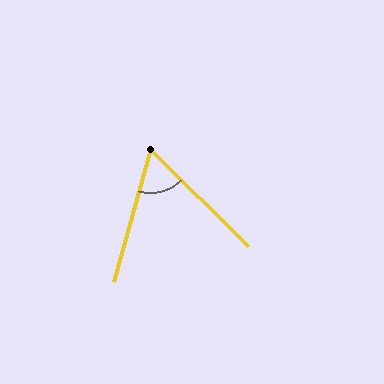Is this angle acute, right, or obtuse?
It is acute.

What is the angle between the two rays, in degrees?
Approximately 61 degrees.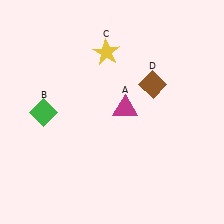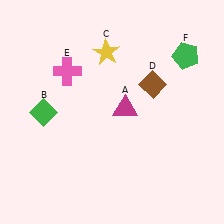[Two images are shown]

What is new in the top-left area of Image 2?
A pink cross (E) was added in the top-left area of Image 2.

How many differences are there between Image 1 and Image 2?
There are 2 differences between the two images.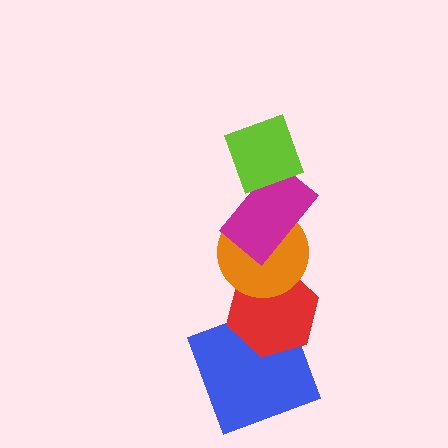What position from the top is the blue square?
The blue square is 5th from the top.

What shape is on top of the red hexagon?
The orange circle is on top of the red hexagon.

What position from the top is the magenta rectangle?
The magenta rectangle is 2nd from the top.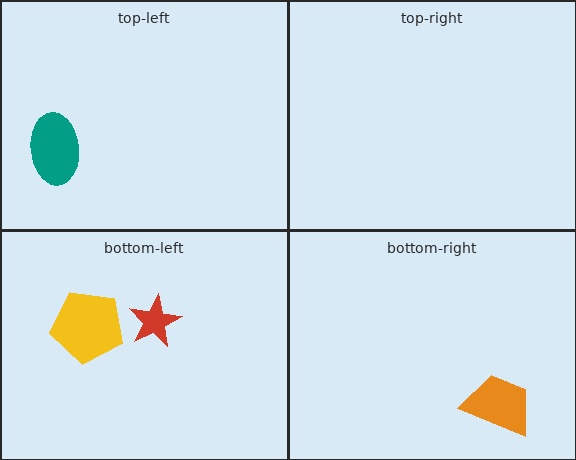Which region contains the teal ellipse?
The top-left region.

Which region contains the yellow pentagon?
The bottom-left region.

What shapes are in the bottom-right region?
The orange trapezoid.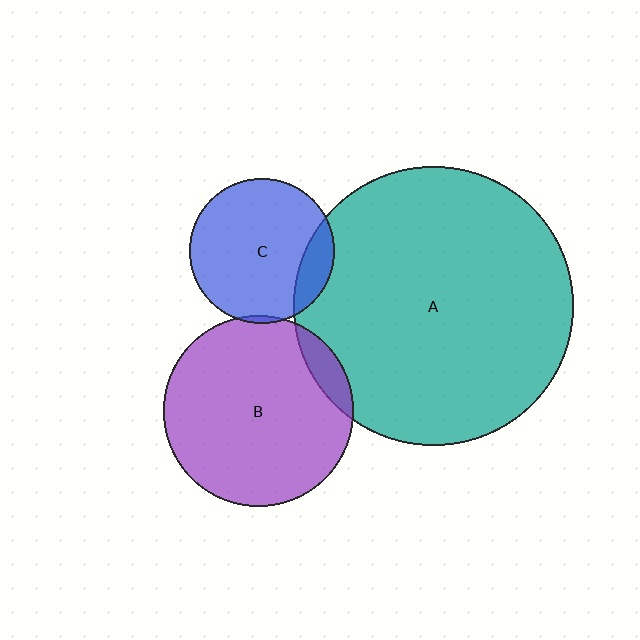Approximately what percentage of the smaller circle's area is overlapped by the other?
Approximately 15%.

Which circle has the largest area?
Circle A (teal).